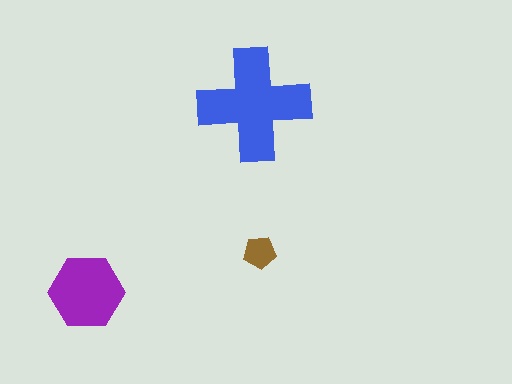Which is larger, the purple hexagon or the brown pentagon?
The purple hexagon.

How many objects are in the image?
There are 3 objects in the image.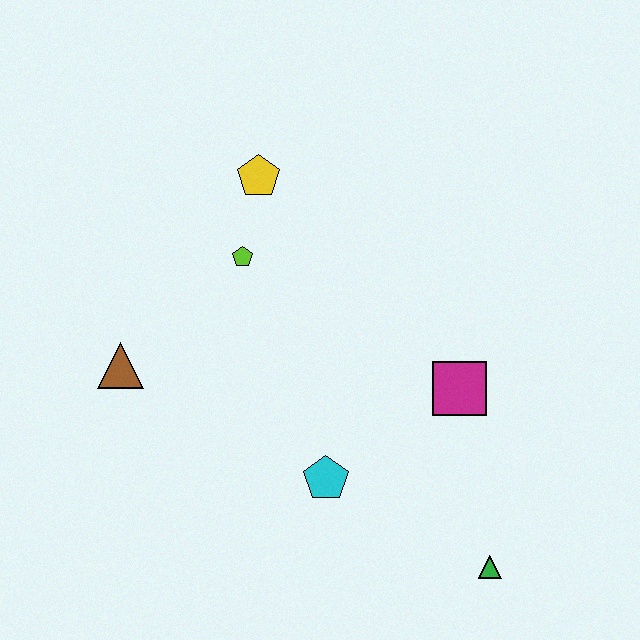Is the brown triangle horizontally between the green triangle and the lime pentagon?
No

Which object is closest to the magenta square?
The cyan pentagon is closest to the magenta square.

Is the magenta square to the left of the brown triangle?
No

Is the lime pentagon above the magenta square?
Yes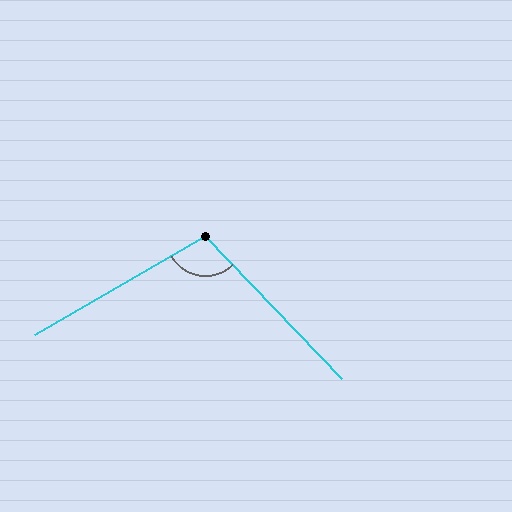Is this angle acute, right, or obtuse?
It is obtuse.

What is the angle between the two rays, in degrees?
Approximately 103 degrees.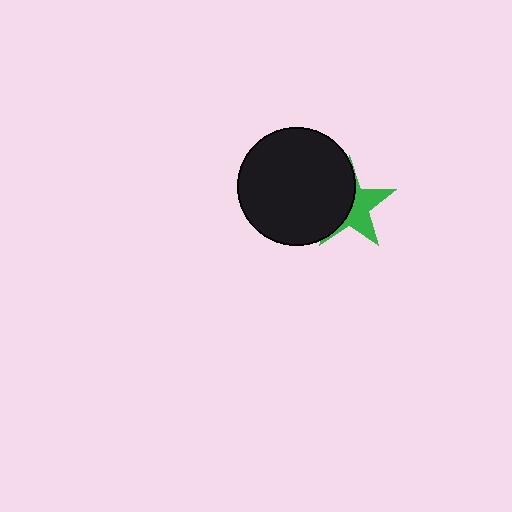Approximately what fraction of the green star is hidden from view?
Roughly 53% of the green star is hidden behind the black circle.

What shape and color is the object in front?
The object in front is a black circle.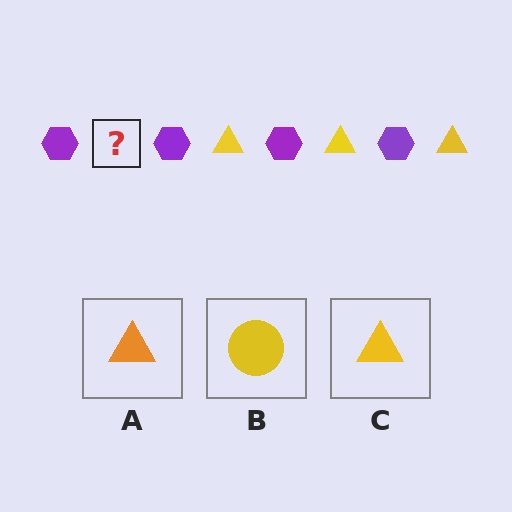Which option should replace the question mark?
Option C.